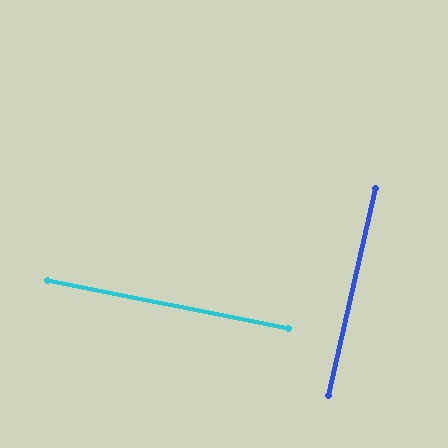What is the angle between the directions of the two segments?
Approximately 89 degrees.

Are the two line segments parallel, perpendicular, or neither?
Perpendicular — they meet at approximately 89°.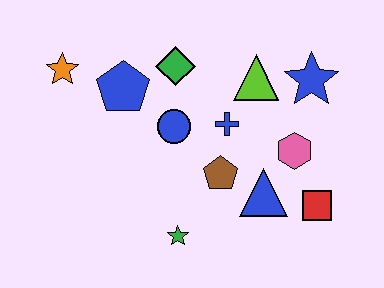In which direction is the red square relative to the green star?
The red square is to the right of the green star.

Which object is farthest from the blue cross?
The orange star is farthest from the blue cross.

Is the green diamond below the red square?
No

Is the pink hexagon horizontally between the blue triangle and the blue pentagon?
No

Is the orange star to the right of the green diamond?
No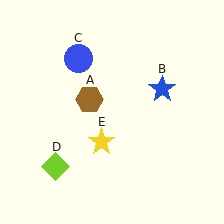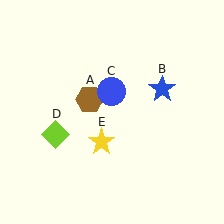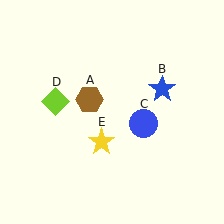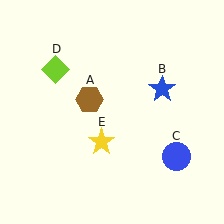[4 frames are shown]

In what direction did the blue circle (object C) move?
The blue circle (object C) moved down and to the right.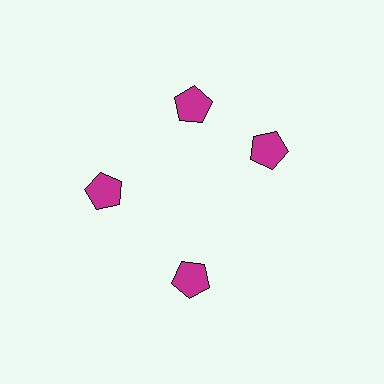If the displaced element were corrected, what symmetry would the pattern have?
It would have 4-fold rotational symmetry — the pattern would map onto itself every 90 degrees.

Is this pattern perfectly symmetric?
No. The 4 magenta pentagons are arranged in a ring, but one element near the 3 o'clock position is rotated out of alignment along the ring, breaking the 4-fold rotational symmetry.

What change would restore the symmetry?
The symmetry would be restored by rotating it back into even spacing with its neighbors so that all 4 pentagons sit at equal angles and equal distance from the center.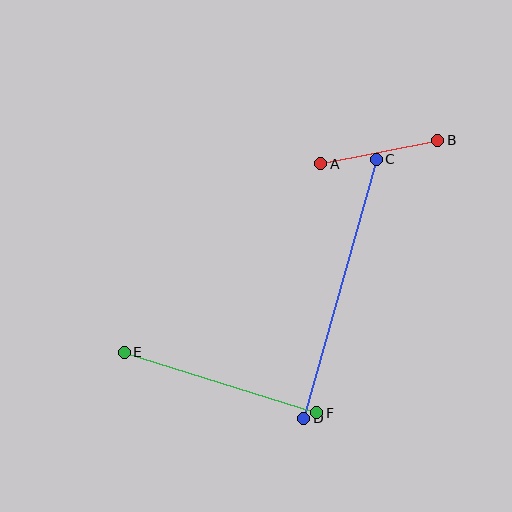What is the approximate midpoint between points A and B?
The midpoint is at approximately (379, 152) pixels.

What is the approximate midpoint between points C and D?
The midpoint is at approximately (340, 289) pixels.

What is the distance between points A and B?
The distance is approximately 119 pixels.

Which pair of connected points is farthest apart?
Points C and D are farthest apart.